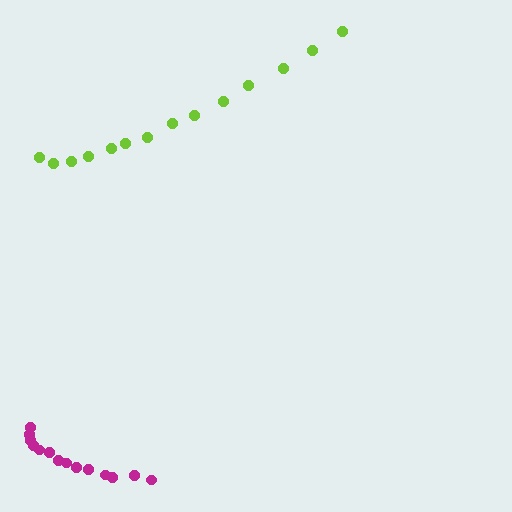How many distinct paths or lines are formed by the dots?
There are 2 distinct paths.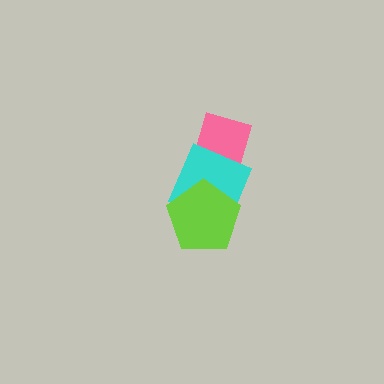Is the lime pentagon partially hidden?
No, no other shape covers it.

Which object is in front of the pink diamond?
The cyan diamond is in front of the pink diamond.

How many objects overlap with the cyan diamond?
2 objects overlap with the cyan diamond.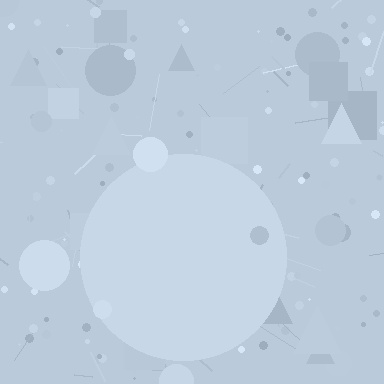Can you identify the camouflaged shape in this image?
The camouflaged shape is a circle.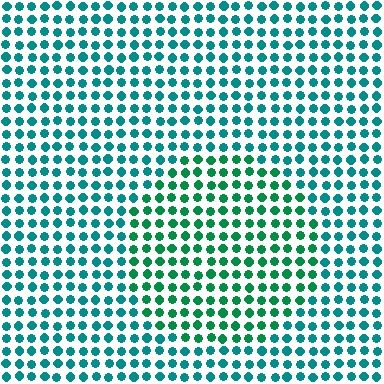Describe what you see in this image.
The image is filled with small teal elements in a uniform arrangement. A circle-shaped region is visible where the elements are tinted to a slightly different hue, forming a subtle color boundary.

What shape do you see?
I see a circle.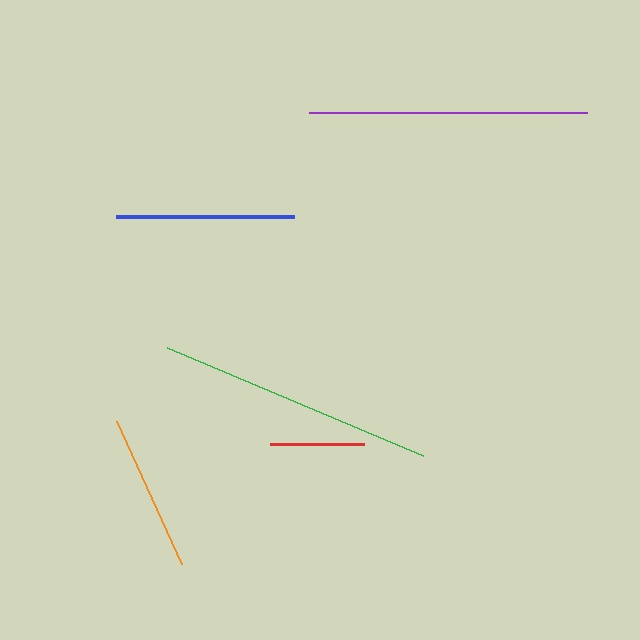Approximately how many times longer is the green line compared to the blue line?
The green line is approximately 1.6 times the length of the blue line.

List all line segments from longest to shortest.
From longest to shortest: green, purple, blue, orange, red.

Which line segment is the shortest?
The red line is the shortest at approximately 94 pixels.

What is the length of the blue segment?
The blue segment is approximately 178 pixels long.